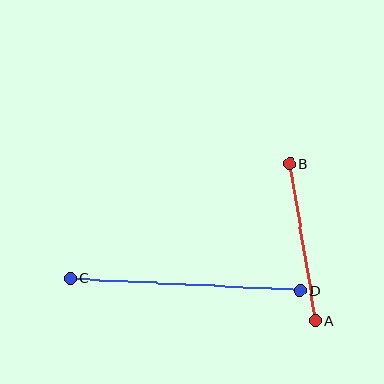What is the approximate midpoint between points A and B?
The midpoint is at approximately (303, 242) pixels.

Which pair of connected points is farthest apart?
Points C and D are farthest apart.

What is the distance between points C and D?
The distance is approximately 231 pixels.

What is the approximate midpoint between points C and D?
The midpoint is at approximately (185, 284) pixels.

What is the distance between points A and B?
The distance is approximately 159 pixels.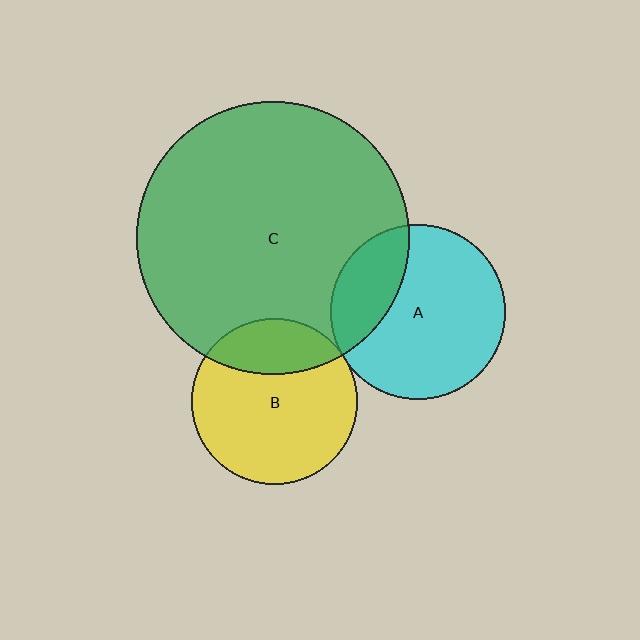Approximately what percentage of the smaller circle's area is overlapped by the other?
Approximately 5%.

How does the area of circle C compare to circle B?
Approximately 2.7 times.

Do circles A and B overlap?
Yes.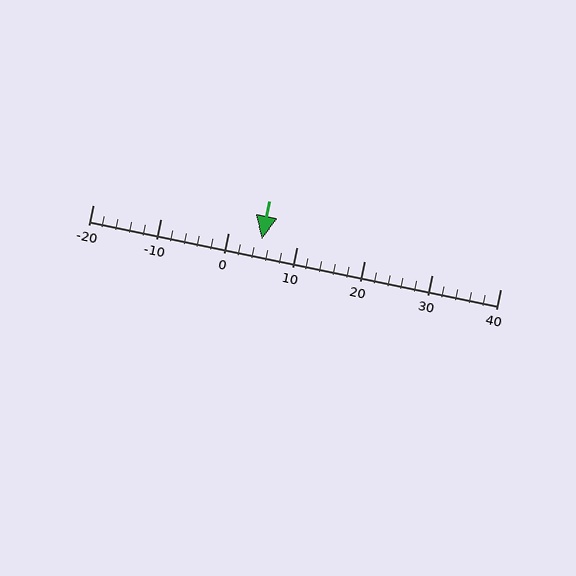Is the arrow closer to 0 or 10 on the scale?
The arrow is closer to 0.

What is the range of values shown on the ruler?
The ruler shows values from -20 to 40.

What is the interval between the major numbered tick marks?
The major tick marks are spaced 10 units apart.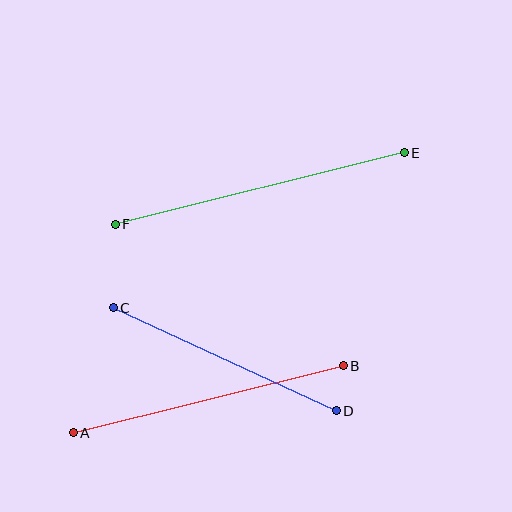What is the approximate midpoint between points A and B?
The midpoint is at approximately (208, 399) pixels.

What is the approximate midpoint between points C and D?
The midpoint is at approximately (225, 359) pixels.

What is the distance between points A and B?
The distance is approximately 278 pixels.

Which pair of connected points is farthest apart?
Points E and F are farthest apart.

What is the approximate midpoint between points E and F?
The midpoint is at approximately (260, 188) pixels.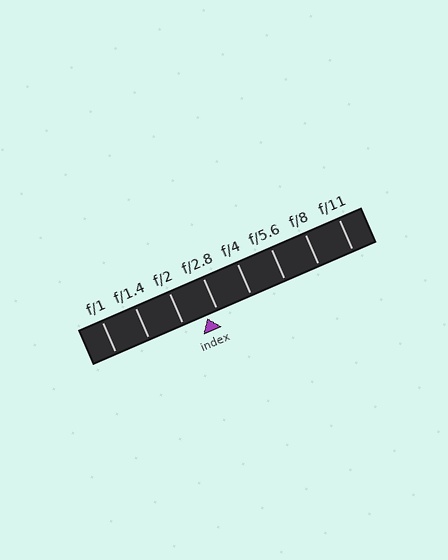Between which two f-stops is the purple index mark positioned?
The index mark is between f/2 and f/2.8.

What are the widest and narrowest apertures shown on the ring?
The widest aperture shown is f/1 and the narrowest is f/11.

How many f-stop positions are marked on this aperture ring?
There are 8 f-stop positions marked.